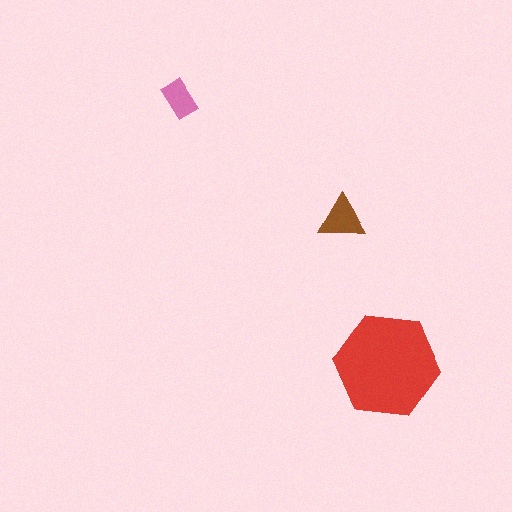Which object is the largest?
The red hexagon.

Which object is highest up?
The pink rectangle is topmost.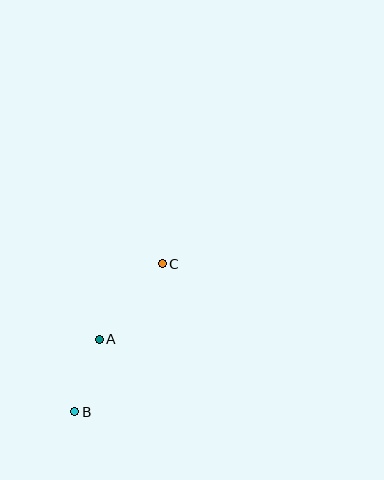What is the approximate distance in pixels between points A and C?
The distance between A and C is approximately 98 pixels.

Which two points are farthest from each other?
Points B and C are farthest from each other.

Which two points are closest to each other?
Points A and B are closest to each other.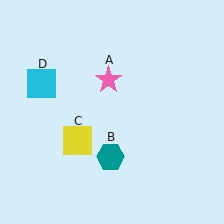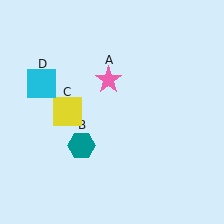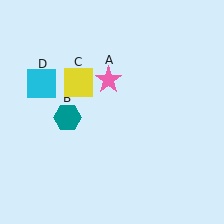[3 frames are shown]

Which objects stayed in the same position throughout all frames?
Pink star (object A) and cyan square (object D) remained stationary.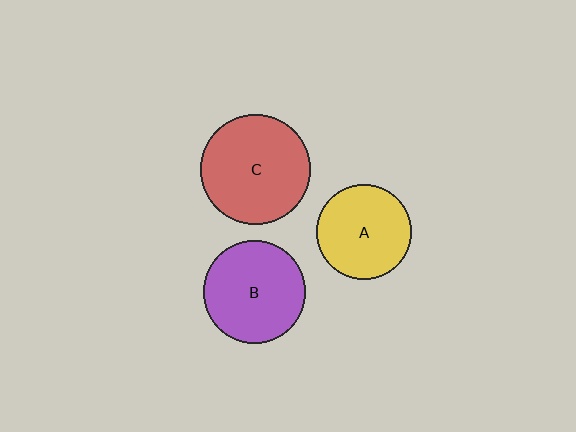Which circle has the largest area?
Circle C (red).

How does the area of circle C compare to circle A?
Approximately 1.3 times.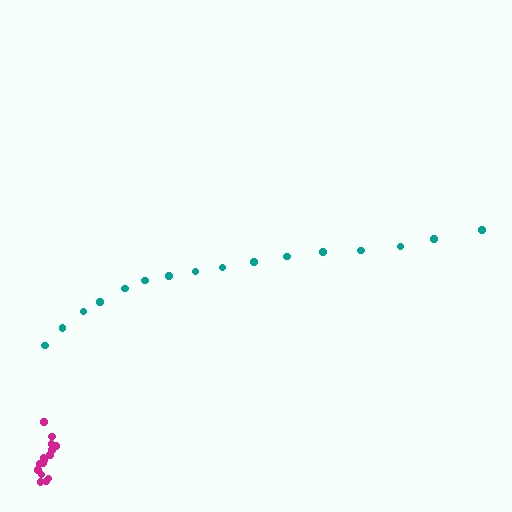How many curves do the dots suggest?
There are 2 distinct paths.